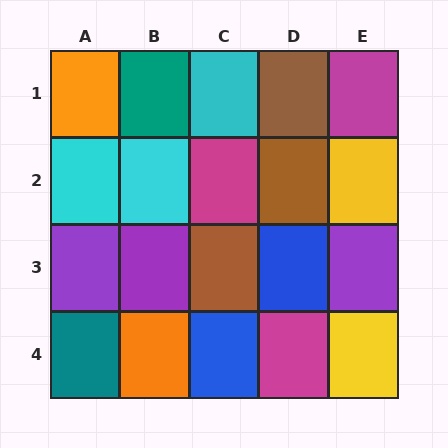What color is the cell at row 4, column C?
Blue.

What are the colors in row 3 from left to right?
Purple, purple, brown, blue, purple.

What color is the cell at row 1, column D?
Brown.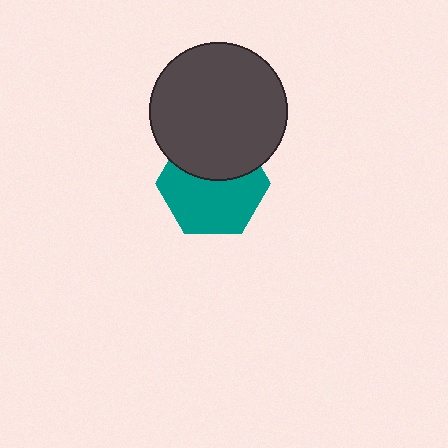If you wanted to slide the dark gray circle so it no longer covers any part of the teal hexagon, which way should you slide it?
Slide it up — that is the most direct way to separate the two shapes.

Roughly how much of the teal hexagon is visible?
About half of it is visible (roughly 61%).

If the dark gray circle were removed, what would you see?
You would see the complete teal hexagon.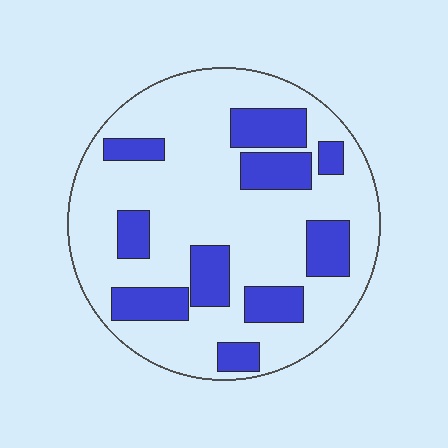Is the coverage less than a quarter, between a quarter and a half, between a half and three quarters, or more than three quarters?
Between a quarter and a half.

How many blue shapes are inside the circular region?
10.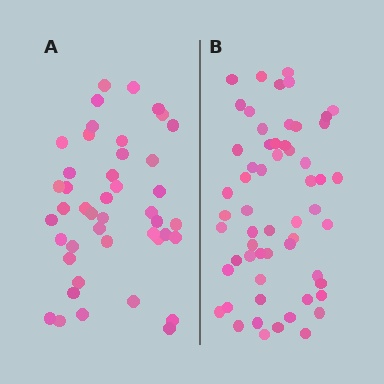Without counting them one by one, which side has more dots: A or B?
Region B (the right region) has more dots.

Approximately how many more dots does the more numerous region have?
Region B has approximately 15 more dots than region A.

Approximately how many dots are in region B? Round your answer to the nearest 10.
About 60 dots. (The exact count is 58, which rounds to 60.)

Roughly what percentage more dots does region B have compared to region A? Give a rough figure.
About 30% more.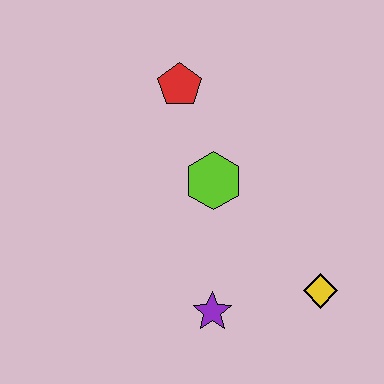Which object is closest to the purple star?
The yellow diamond is closest to the purple star.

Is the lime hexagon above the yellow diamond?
Yes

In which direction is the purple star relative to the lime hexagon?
The purple star is below the lime hexagon.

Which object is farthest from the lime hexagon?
The yellow diamond is farthest from the lime hexagon.